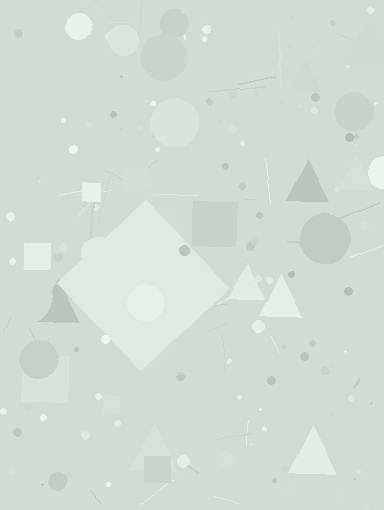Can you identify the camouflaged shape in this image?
The camouflaged shape is a diamond.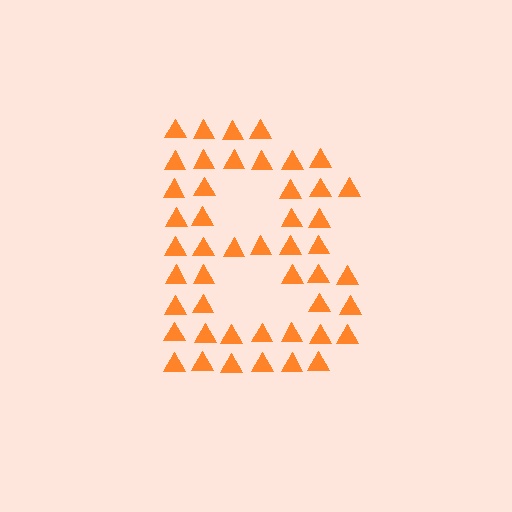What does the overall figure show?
The overall figure shows the letter B.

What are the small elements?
The small elements are triangles.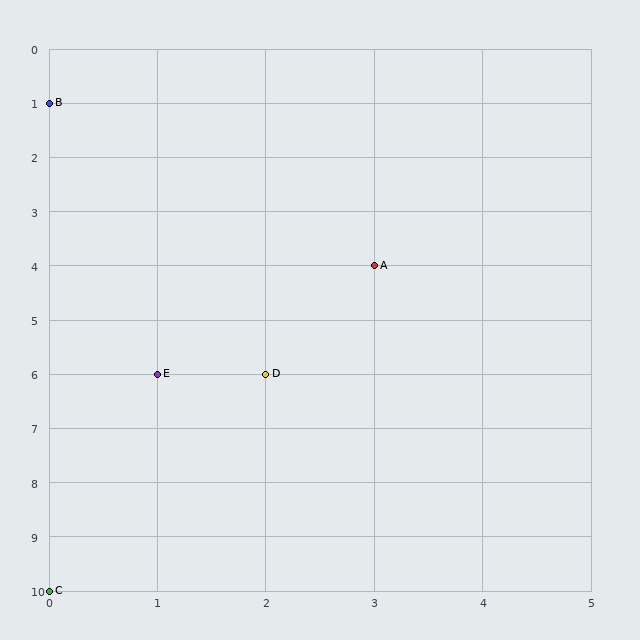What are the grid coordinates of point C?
Point C is at grid coordinates (0, 10).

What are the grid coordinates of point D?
Point D is at grid coordinates (2, 6).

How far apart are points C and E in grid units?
Points C and E are 1 column and 4 rows apart (about 4.1 grid units diagonally).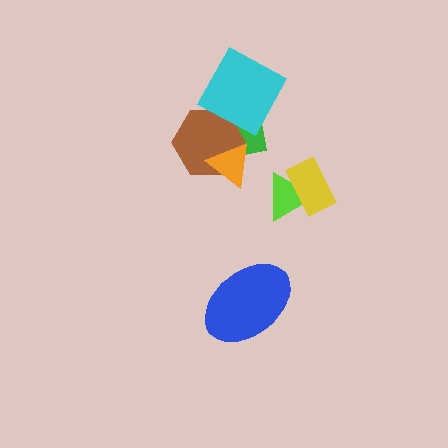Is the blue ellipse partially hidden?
No, no other shape covers it.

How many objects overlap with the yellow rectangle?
1 object overlaps with the yellow rectangle.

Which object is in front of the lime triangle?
The yellow rectangle is in front of the lime triangle.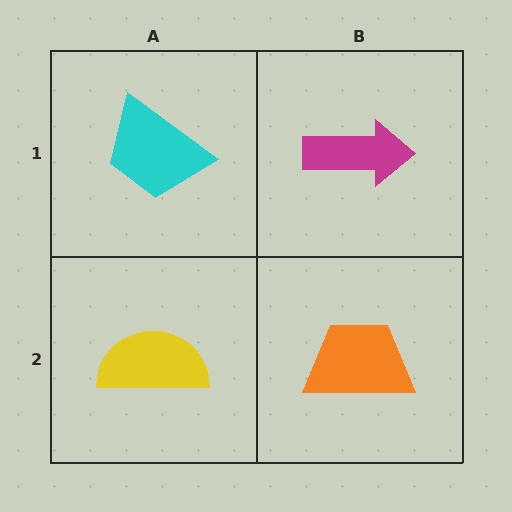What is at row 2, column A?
A yellow semicircle.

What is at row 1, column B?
A magenta arrow.